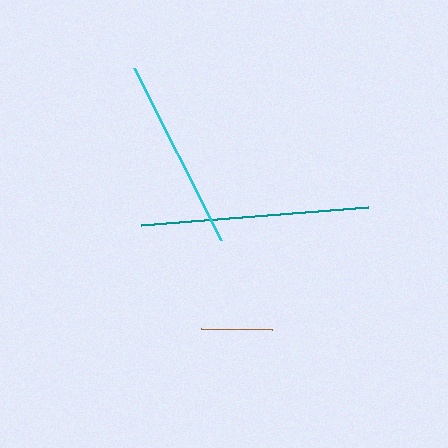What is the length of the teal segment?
The teal segment is approximately 228 pixels long.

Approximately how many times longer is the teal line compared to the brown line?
The teal line is approximately 3.3 times the length of the brown line.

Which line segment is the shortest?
The brown line is the shortest at approximately 70 pixels.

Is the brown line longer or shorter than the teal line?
The teal line is longer than the brown line.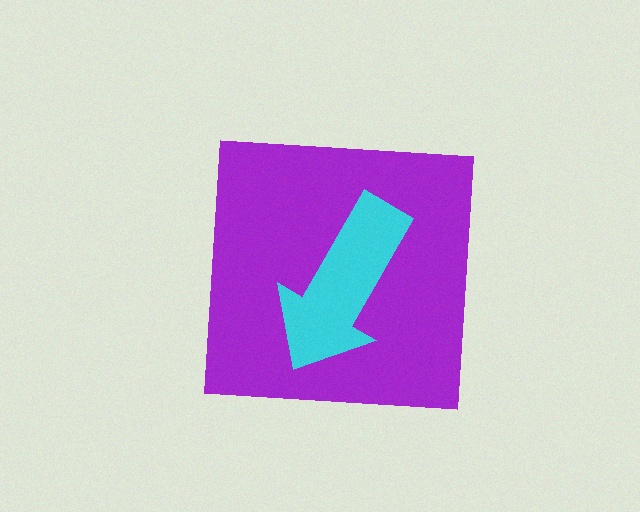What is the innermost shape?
The cyan arrow.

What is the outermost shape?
The purple square.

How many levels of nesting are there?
2.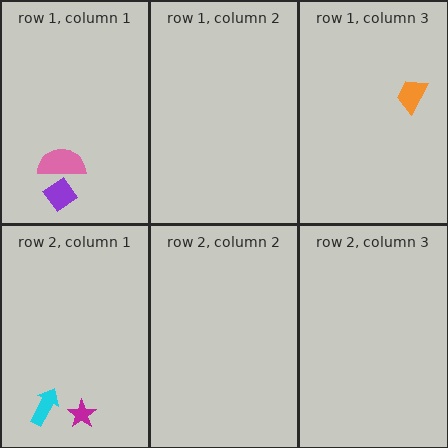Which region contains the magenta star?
The row 2, column 1 region.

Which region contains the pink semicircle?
The row 1, column 1 region.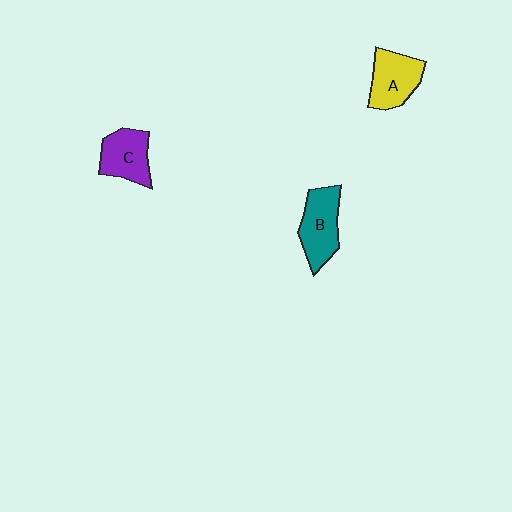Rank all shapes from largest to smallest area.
From largest to smallest: B (teal), A (yellow), C (purple).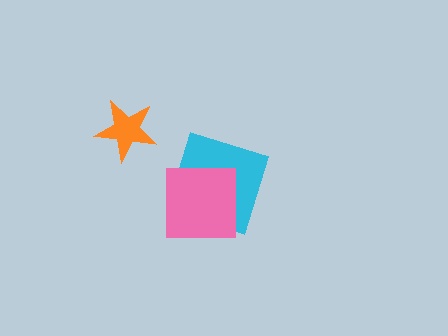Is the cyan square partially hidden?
Yes, it is partially covered by another shape.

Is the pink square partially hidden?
No, no other shape covers it.